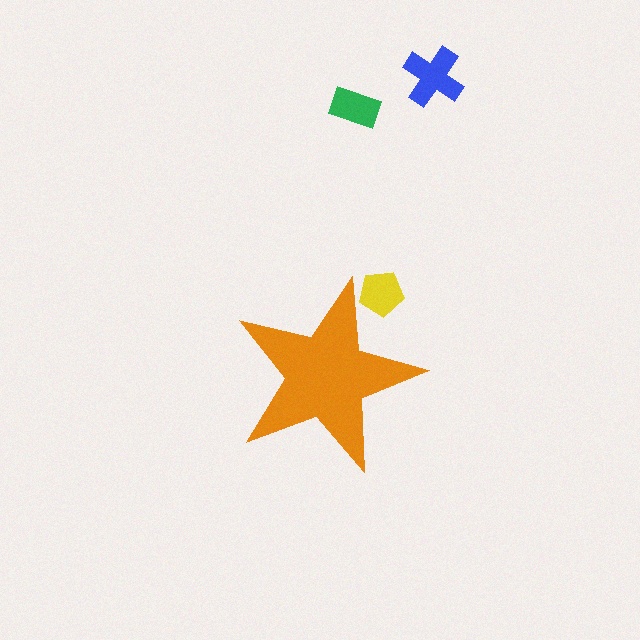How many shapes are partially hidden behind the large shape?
1 shape is partially hidden.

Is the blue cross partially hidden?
No, the blue cross is fully visible.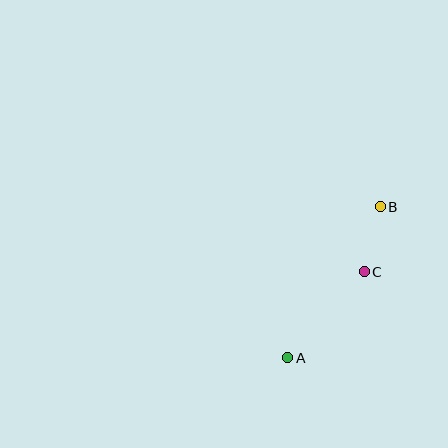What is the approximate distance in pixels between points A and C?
The distance between A and C is approximately 115 pixels.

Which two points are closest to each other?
Points B and C are closest to each other.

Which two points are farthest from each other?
Points A and B are farthest from each other.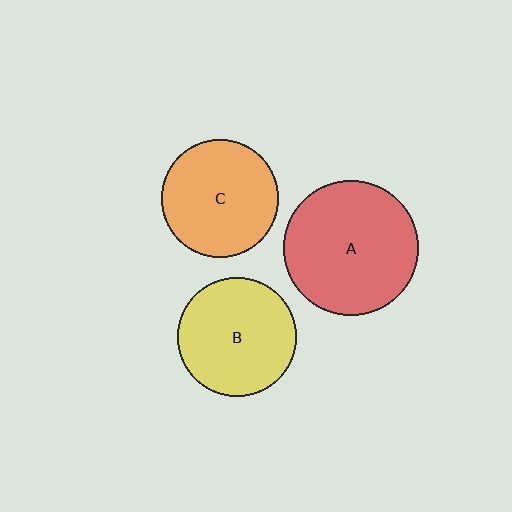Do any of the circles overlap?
No, none of the circles overlap.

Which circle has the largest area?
Circle A (red).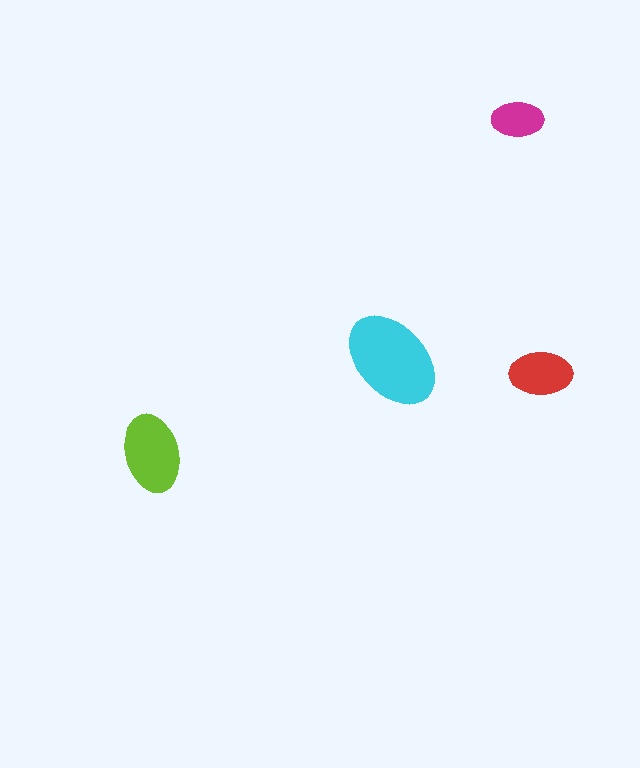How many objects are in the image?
There are 4 objects in the image.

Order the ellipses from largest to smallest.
the cyan one, the lime one, the red one, the magenta one.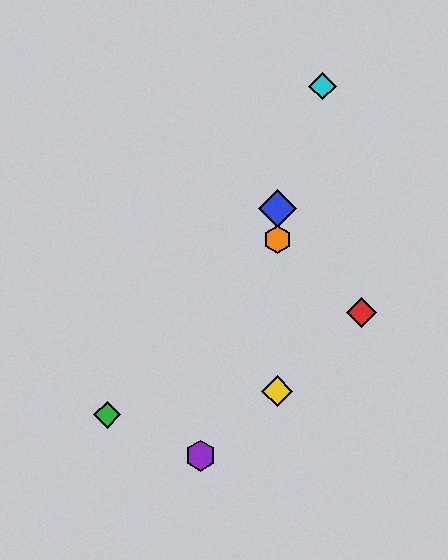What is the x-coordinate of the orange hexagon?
The orange hexagon is at x≈277.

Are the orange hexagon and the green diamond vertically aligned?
No, the orange hexagon is at x≈277 and the green diamond is at x≈107.